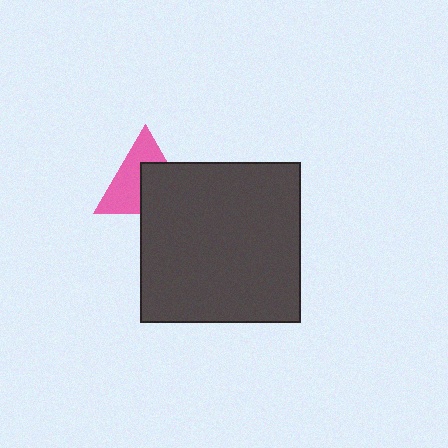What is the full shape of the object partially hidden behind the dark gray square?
The partially hidden object is a pink triangle.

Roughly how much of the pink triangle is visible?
About half of it is visible (roughly 53%).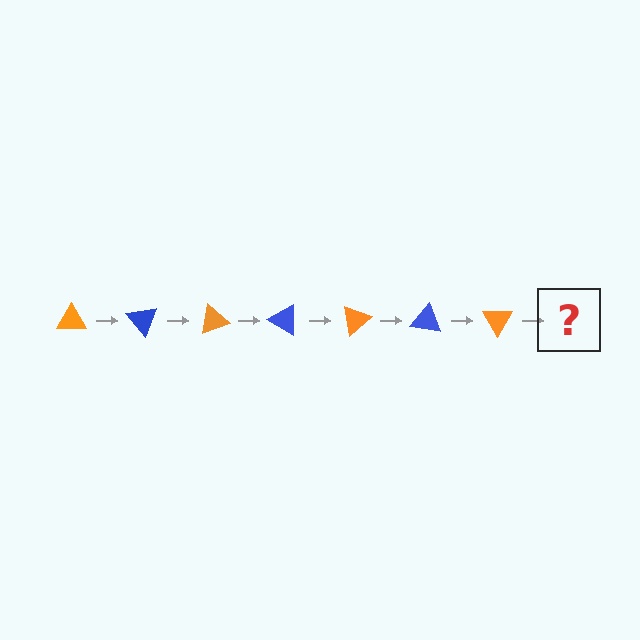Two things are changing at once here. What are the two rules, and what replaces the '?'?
The two rules are that it rotates 50 degrees each step and the color cycles through orange and blue. The '?' should be a blue triangle, rotated 350 degrees from the start.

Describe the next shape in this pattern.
It should be a blue triangle, rotated 350 degrees from the start.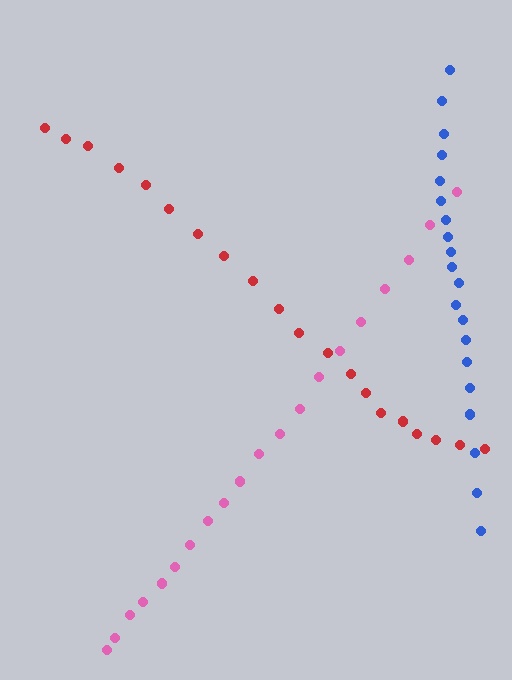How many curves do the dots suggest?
There are 3 distinct paths.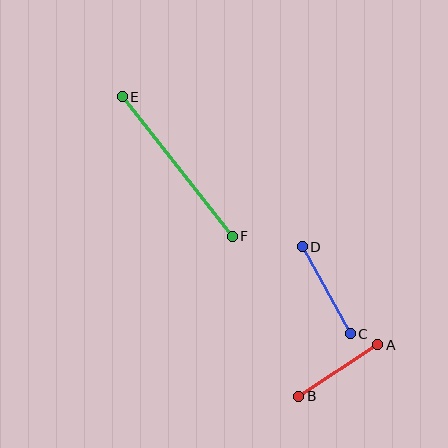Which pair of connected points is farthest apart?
Points E and F are farthest apart.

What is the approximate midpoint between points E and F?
The midpoint is at approximately (177, 166) pixels.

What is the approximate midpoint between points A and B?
The midpoint is at approximately (338, 371) pixels.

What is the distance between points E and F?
The distance is approximately 177 pixels.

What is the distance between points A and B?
The distance is approximately 94 pixels.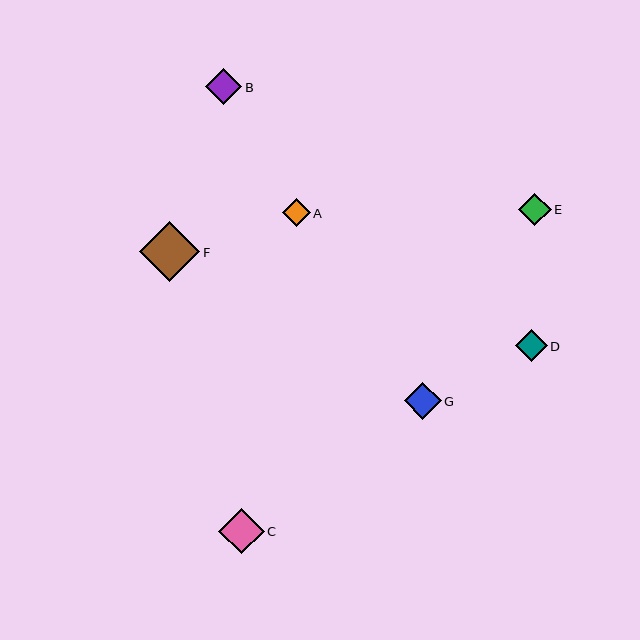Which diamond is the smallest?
Diamond A is the smallest with a size of approximately 28 pixels.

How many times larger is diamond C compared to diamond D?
Diamond C is approximately 1.4 times the size of diamond D.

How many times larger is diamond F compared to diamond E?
Diamond F is approximately 1.9 times the size of diamond E.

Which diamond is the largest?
Diamond F is the largest with a size of approximately 60 pixels.